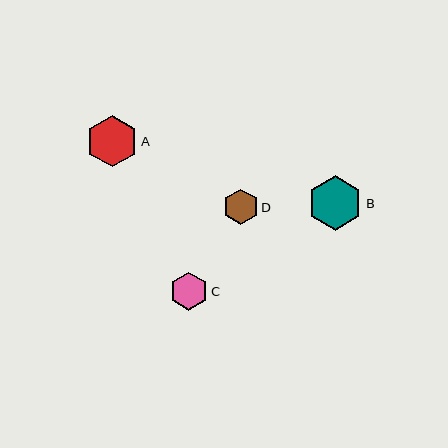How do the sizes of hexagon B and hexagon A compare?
Hexagon B and hexagon A are approximately the same size.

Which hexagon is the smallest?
Hexagon D is the smallest with a size of approximately 35 pixels.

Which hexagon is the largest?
Hexagon B is the largest with a size of approximately 55 pixels.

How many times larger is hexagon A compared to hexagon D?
Hexagon A is approximately 1.5 times the size of hexagon D.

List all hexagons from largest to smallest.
From largest to smallest: B, A, C, D.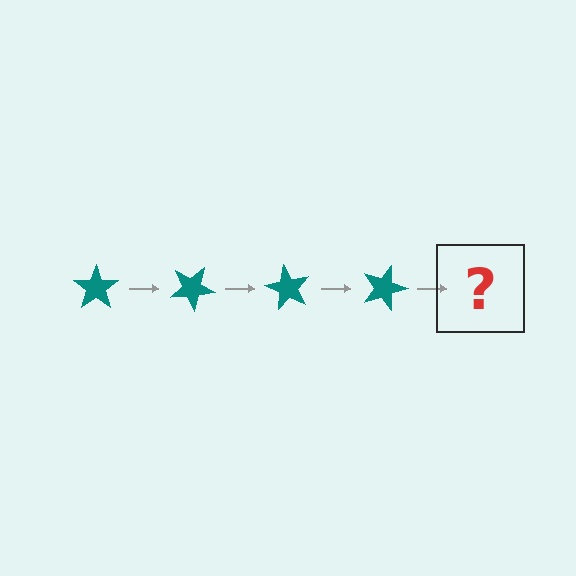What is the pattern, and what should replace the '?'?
The pattern is that the star rotates 30 degrees each step. The '?' should be a teal star rotated 120 degrees.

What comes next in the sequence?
The next element should be a teal star rotated 120 degrees.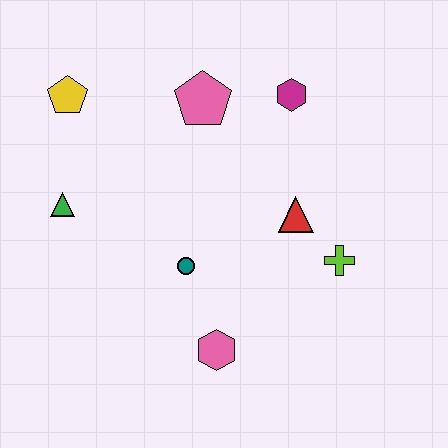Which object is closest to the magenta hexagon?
The pink pentagon is closest to the magenta hexagon.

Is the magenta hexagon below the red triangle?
No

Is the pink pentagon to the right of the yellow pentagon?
Yes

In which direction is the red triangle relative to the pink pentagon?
The red triangle is below the pink pentagon.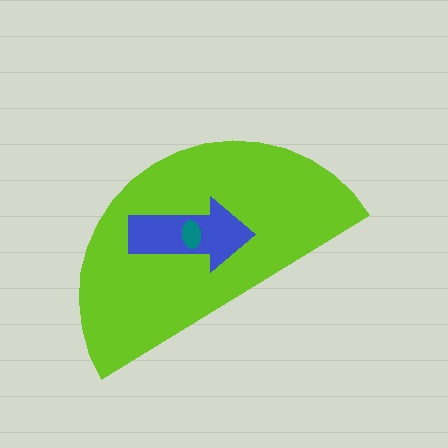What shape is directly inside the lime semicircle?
The blue arrow.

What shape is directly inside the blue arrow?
The teal ellipse.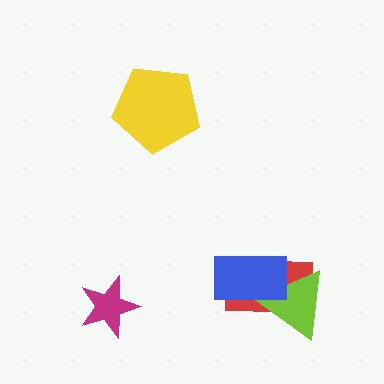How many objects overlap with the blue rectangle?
2 objects overlap with the blue rectangle.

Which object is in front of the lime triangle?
The blue rectangle is in front of the lime triangle.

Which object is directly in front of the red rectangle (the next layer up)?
The lime triangle is directly in front of the red rectangle.